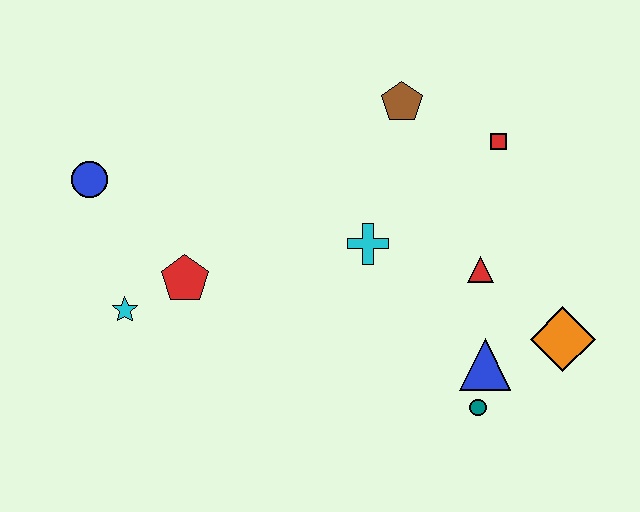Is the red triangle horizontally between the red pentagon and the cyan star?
No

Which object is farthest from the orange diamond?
The blue circle is farthest from the orange diamond.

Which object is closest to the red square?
The brown pentagon is closest to the red square.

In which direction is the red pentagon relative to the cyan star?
The red pentagon is to the right of the cyan star.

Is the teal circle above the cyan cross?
No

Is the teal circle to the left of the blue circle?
No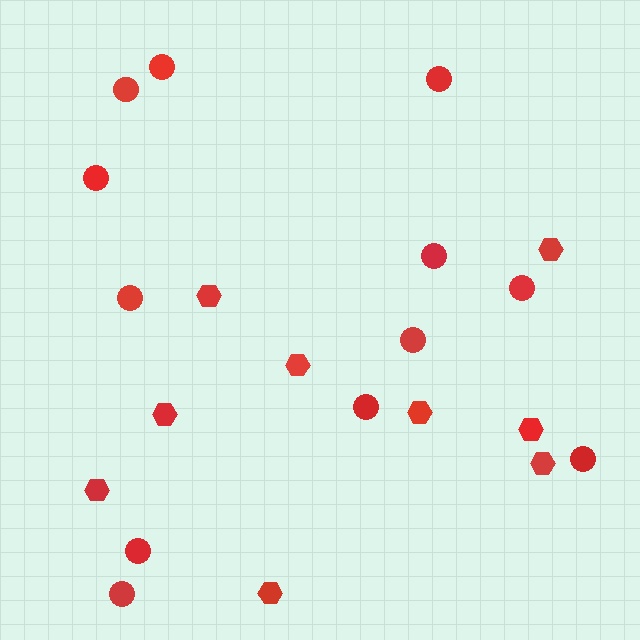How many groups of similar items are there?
There are 2 groups: one group of hexagons (9) and one group of circles (12).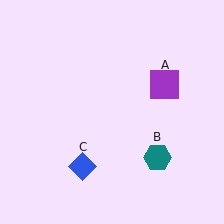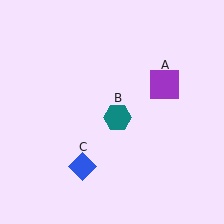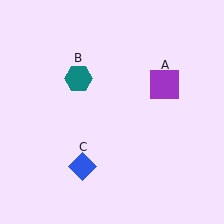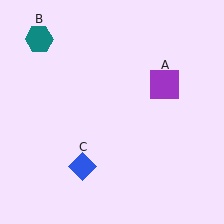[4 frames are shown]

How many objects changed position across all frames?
1 object changed position: teal hexagon (object B).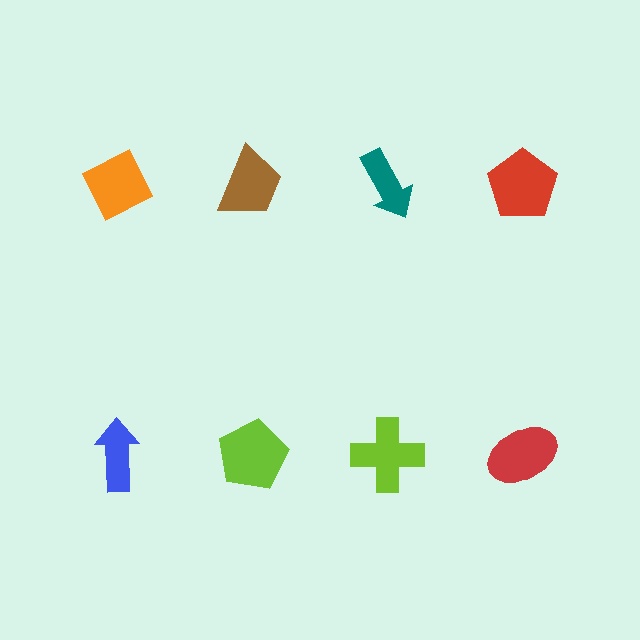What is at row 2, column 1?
A blue arrow.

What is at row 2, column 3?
A lime cross.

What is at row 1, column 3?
A teal arrow.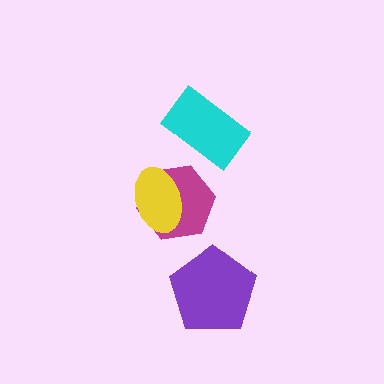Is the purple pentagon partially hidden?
No, no other shape covers it.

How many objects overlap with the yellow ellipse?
1 object overlaps with the yellow ellipse.